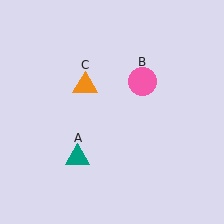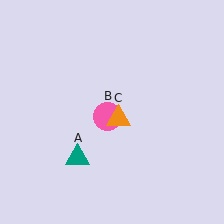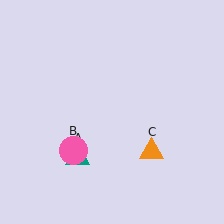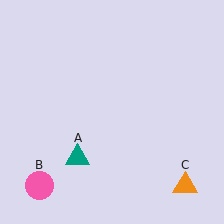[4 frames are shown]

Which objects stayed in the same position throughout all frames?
Teal triangle (object A) remained stationary.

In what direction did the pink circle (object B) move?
The pink circle (object B) moved down and to the left.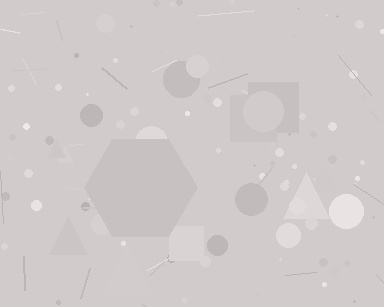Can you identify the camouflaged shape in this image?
The camouflaged shape is a hexagon.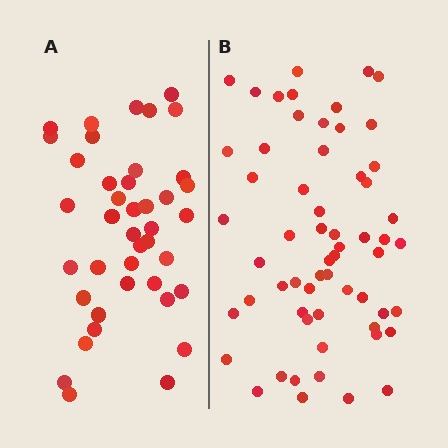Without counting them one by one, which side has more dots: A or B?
Region B (the right region) has more dots.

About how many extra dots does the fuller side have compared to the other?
Region B has approximately 20 more dots than region A.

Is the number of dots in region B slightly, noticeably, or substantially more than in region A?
Region B has substantially more. The ratio is roughly 1.5 to 1.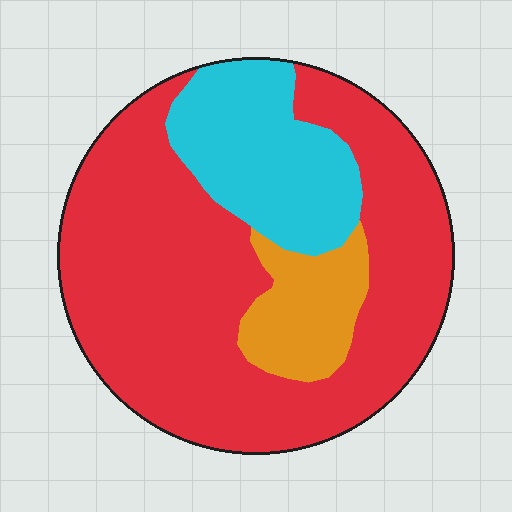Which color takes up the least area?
Orange, at roughly 10%.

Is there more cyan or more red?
Red.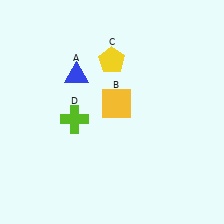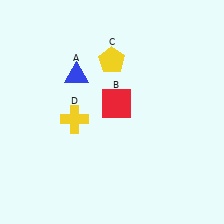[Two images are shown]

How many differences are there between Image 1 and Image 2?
There are 2 differences between the two images.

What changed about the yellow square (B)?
In Image 1, B is yellow. In Image 2, it changed to red.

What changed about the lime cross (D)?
In Image 1, D is lime. In Image 2, it changed to yellow.